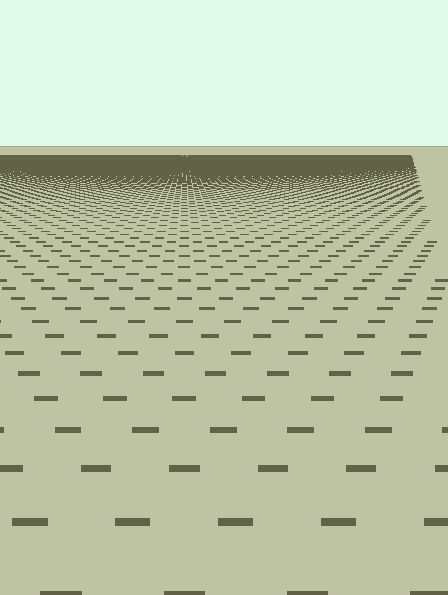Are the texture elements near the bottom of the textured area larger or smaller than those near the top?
Larger. Near the bottom, elements are closer to the viewer and appear at a bigger on-screen size.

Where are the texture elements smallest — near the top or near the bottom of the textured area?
Near the top.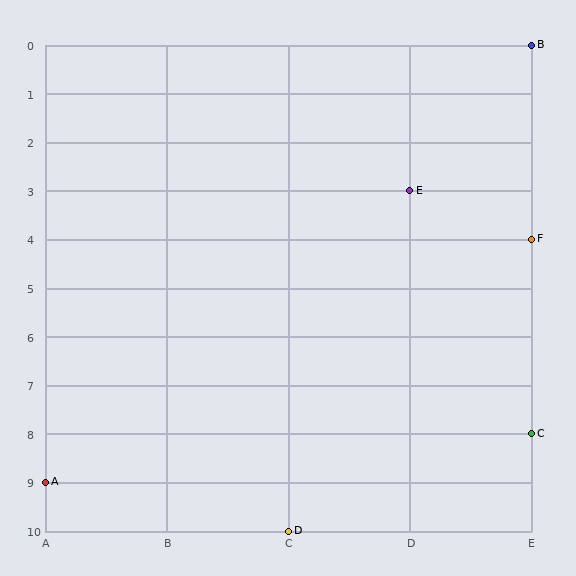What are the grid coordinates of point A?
Point A is at grid coordinates (A, 9).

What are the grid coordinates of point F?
Point F is at grid coordinates (E, 4).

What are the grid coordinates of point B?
Point B is at grid coordinates (E, 0).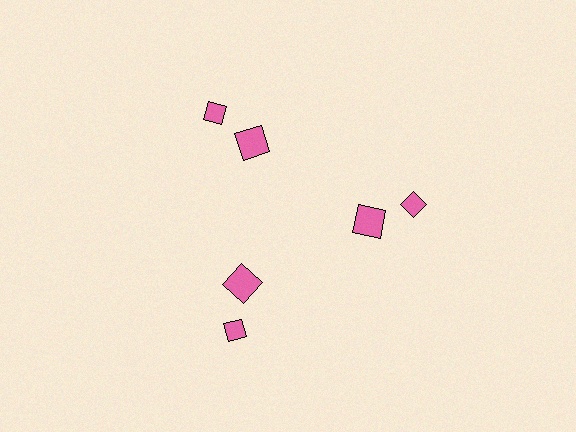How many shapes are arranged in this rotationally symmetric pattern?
There are 6 shapes, arranged in 3 groups of 2.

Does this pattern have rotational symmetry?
Yes, this pattern has 3-fold rotational symmetry. It looks the same after rotating 120 degrees around the center.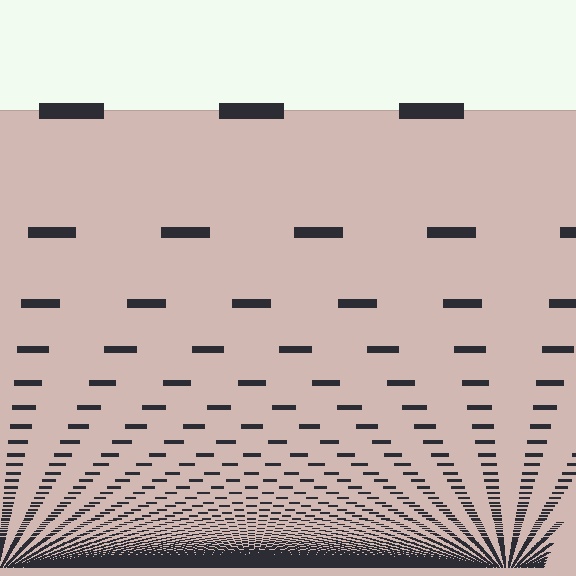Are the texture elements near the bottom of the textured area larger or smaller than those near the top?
Smaller. The gradient is inverted — elements near the bottom are smaller and denser.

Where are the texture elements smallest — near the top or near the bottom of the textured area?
Near the bottom.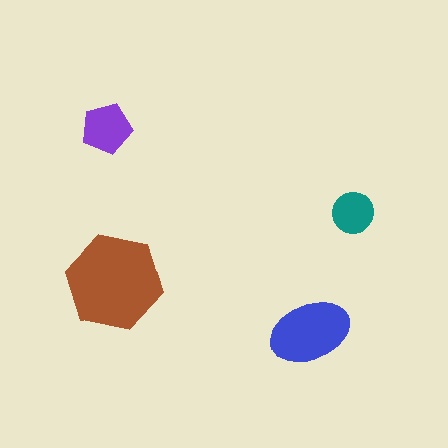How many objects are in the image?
There are 4 objects in the image.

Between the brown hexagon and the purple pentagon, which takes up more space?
The brown hexagon.